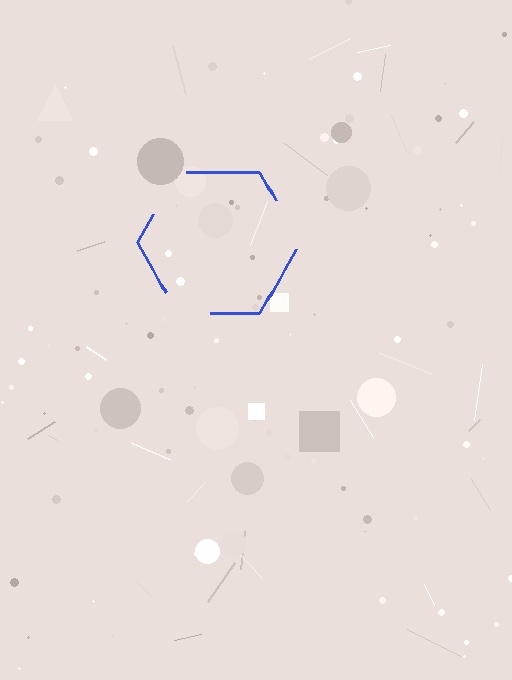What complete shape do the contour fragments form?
The contour fragments form a hexagon.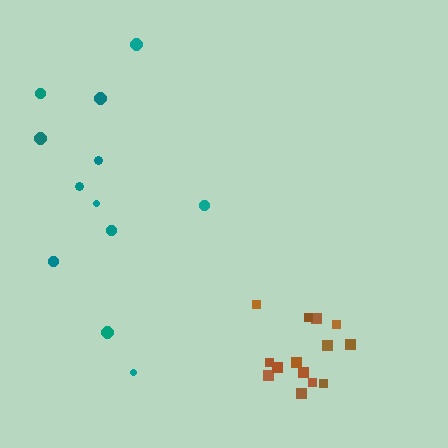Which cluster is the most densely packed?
Brown.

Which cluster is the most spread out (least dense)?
Teal.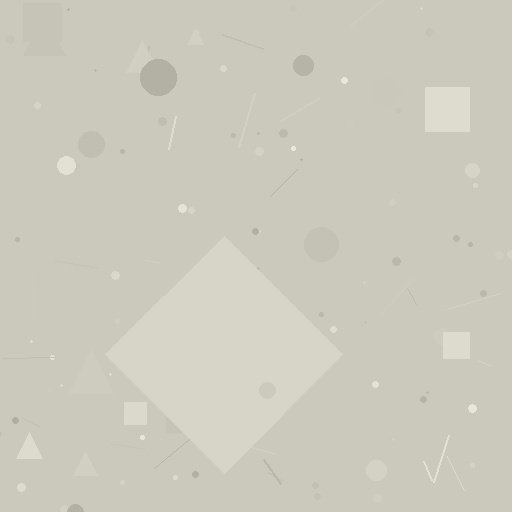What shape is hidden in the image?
A diamond is hidden in the image.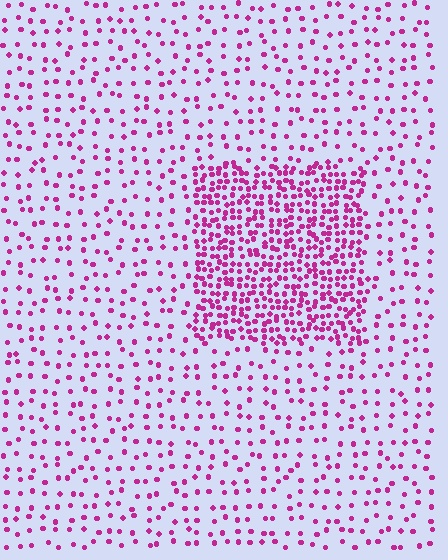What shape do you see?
I see a rectangle.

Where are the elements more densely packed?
The elements are more densely packed inside the rectangle boundary.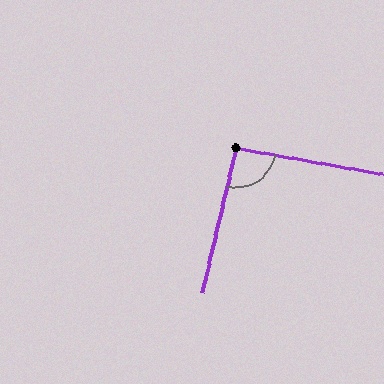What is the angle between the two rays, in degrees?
Approximately 93 degrees.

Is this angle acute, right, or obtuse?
It is approximately a right angle.